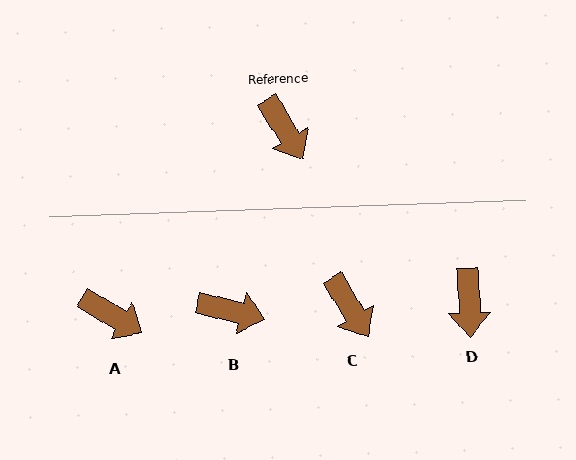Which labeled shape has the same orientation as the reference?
C.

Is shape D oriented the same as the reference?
No, it is off by about 29 degrees.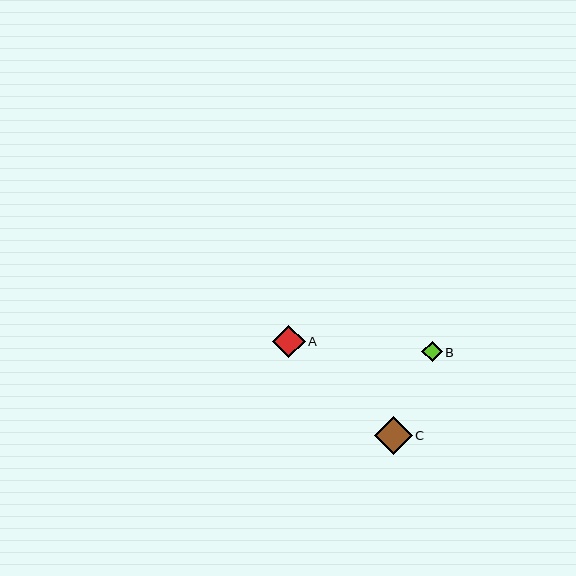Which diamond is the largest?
Diamond C is the largest with a size of approximately 38 pixels.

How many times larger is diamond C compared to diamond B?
Diamond C is approximately 1.9 times the size of diamond B.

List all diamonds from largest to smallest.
From largest to smallest: C, A, B.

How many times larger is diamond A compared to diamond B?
Diamond A is approximately 1.6 times the size of diamond B.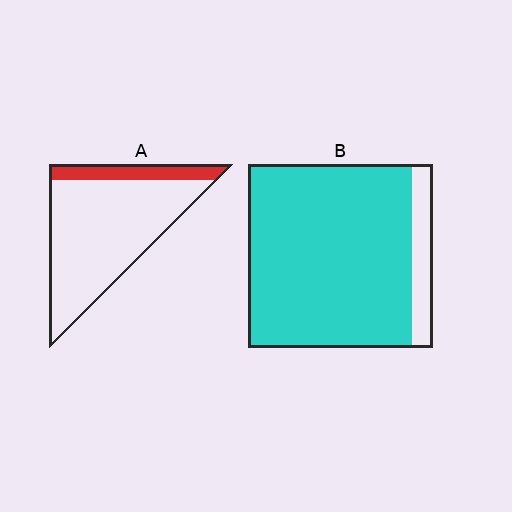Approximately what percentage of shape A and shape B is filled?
A is approximately 15% and B is approximately 90%.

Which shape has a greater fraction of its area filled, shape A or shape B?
Shape B.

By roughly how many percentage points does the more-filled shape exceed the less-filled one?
By roughly 70 percentage points (B over A).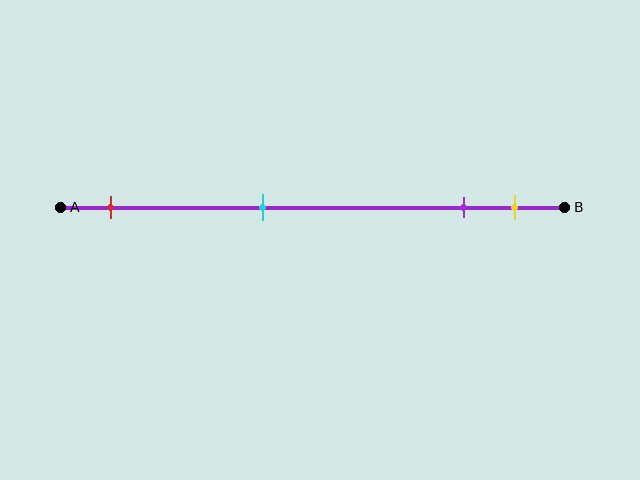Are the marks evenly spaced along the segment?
No, the marks are not evenly spaced.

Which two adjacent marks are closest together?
The purple and yellow marks are the closest adjacent pair.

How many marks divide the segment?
There are 4 marks dividing the segment.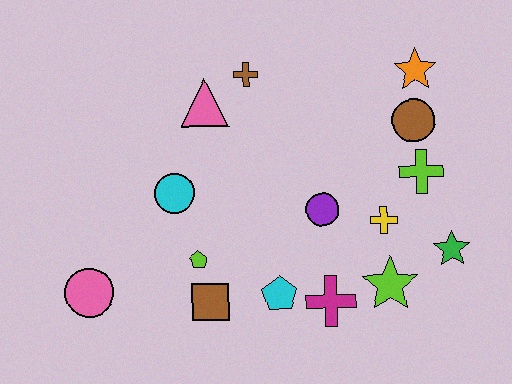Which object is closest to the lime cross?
The brown circle is closest to the lime cross.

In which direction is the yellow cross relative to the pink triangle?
The yellow cross is to the right of the pink triangle.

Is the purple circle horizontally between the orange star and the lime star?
No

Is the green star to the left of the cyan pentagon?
No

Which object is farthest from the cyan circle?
The green star is farthest from the cyan circle.